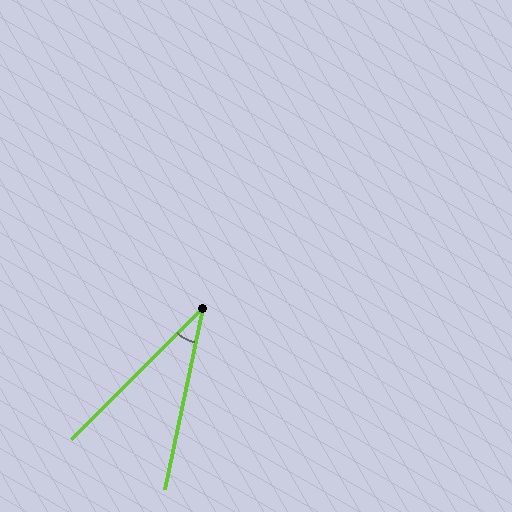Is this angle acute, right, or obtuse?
It is acute.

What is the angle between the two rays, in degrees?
Approximately 33 degrees.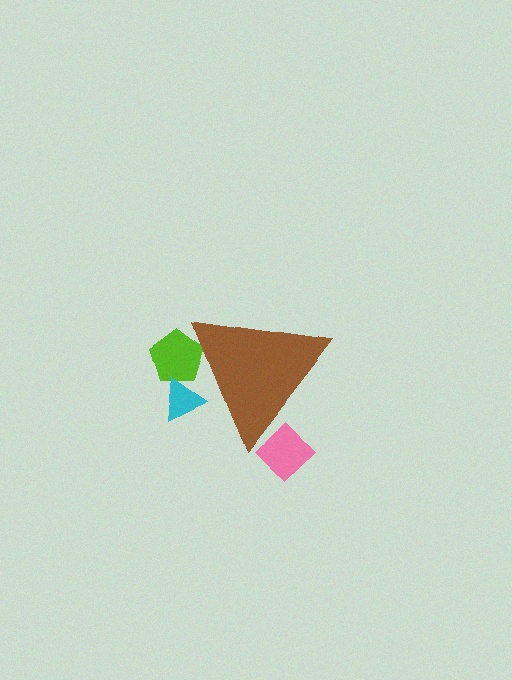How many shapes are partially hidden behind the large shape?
3 shapes are partially hidden.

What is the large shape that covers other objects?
A brown triangle.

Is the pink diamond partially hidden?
Yes, the pink diamond is partially hidden behind the brown triangle.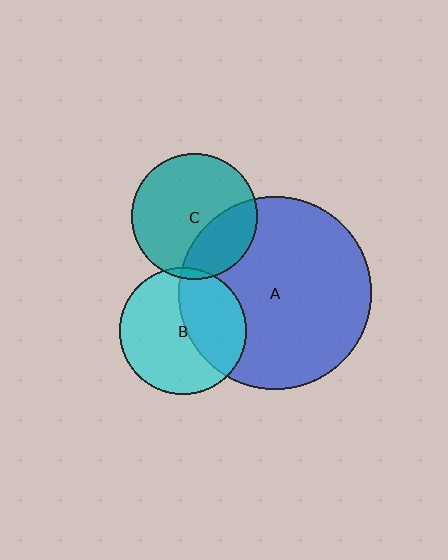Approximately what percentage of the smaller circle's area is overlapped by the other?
Approximately 5%.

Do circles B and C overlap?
Yes.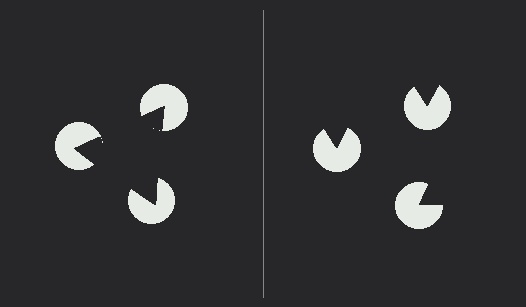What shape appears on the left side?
An illusory triangle.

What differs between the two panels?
The pac-man discs are positioned identically on both sides; only the wedge orientations differ. On the left they align to a triangle; on the right they are misaligned.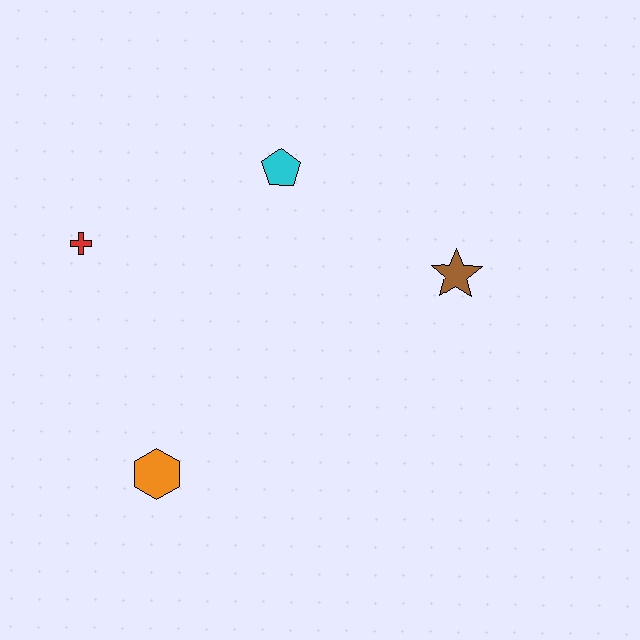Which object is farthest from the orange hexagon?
The brown star is farthest from the orange hexagon.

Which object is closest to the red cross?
The cyan pentagon is closest to the red cross.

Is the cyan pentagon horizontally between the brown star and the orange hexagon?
Yes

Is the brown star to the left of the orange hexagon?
No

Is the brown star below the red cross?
Yes